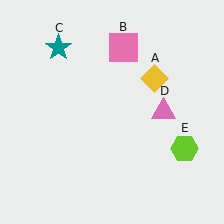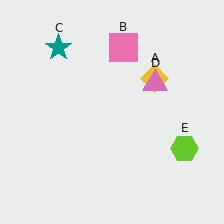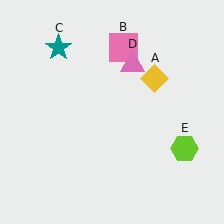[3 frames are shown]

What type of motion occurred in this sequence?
The pink triangle (object D) rotated counterclockwise around the center of the scene.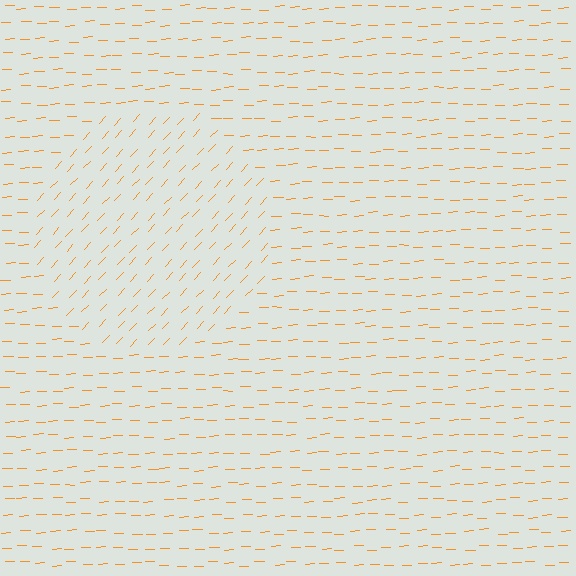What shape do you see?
I see a circle.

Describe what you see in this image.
The image is filled with small orange line segments. A circle region in the image has lines oriented differently from the surrounding lines, creating a visible texture boundary.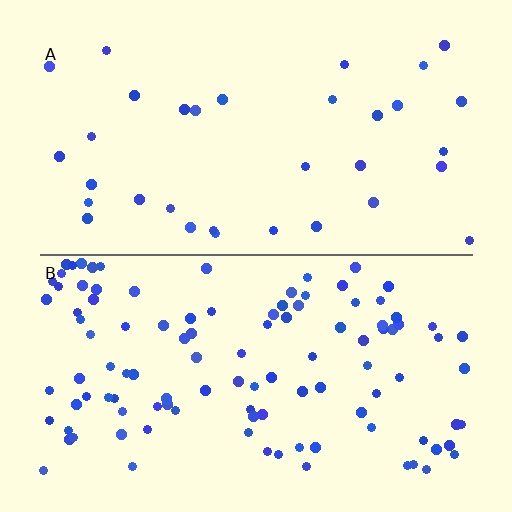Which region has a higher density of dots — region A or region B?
B (the bottom).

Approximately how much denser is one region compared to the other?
Approximately 3.2× — region B over region A.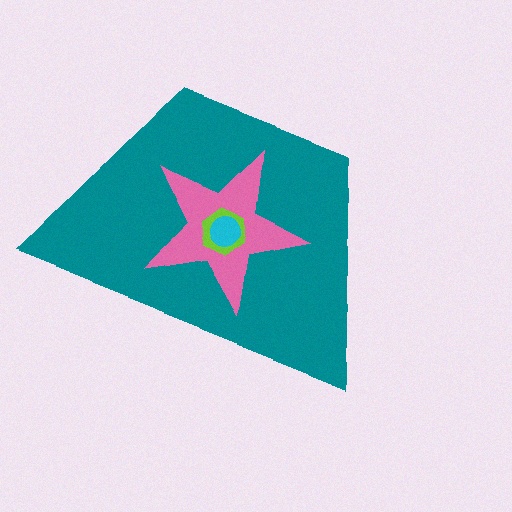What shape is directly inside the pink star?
The lime hexagon.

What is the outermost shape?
The teal trapezoid.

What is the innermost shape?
The cyan circle.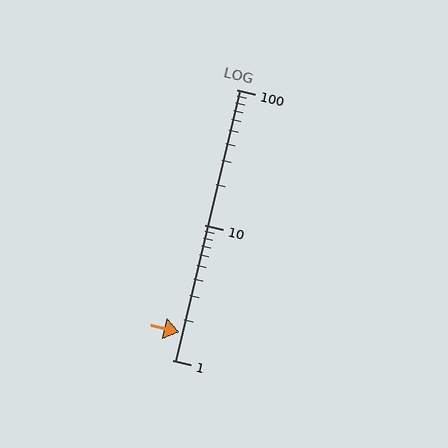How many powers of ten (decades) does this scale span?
The scale spans 2 decades, from 1 to 100.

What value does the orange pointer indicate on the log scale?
The pointer indicates approximately 1.6.